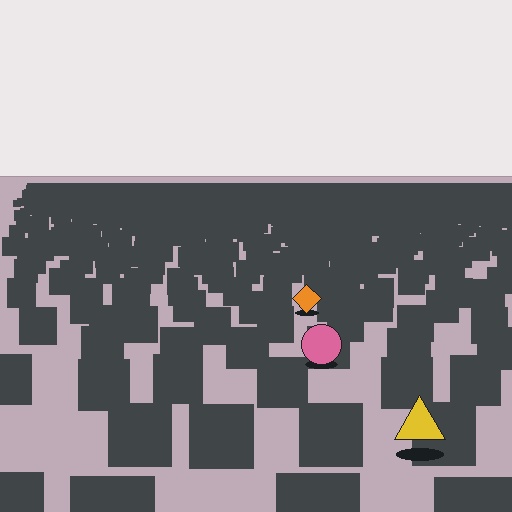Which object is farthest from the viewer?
The orange diamond is farthest from the viewer. It appears smaller and the ground texture around it is denser.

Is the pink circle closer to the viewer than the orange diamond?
Yes. The pink circle is closer — you can tell from the texture gradient: the ground texture is coarser near it.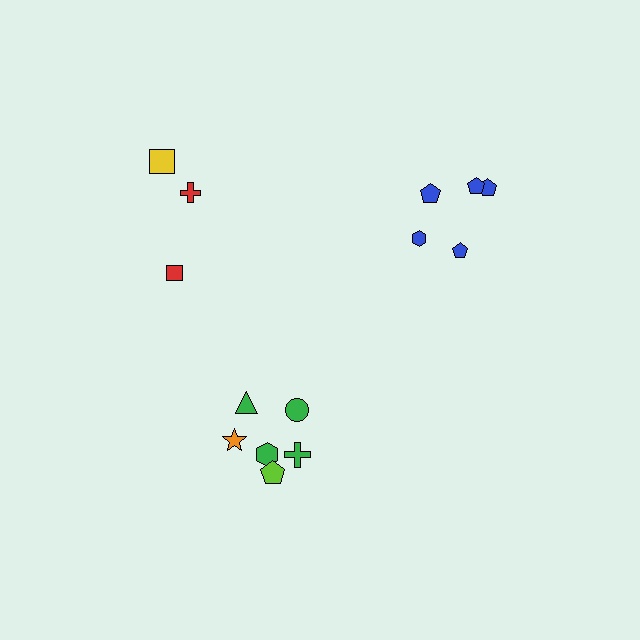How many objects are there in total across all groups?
There are 14 objects.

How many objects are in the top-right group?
There are 5 objects.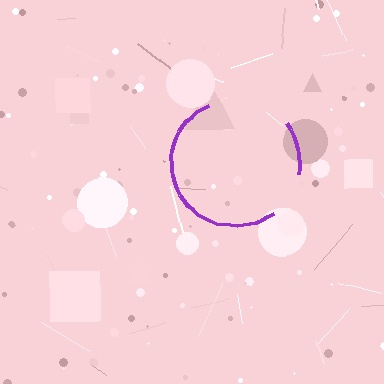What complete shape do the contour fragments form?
The contour fragments form a circle.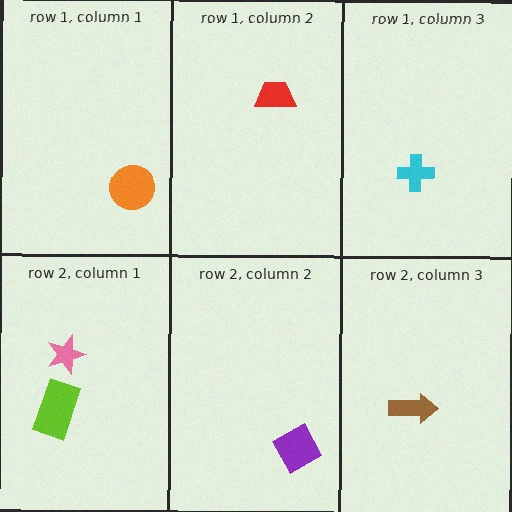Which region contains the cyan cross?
The row 1, column 3 region.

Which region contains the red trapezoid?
The row 1, column 2 region.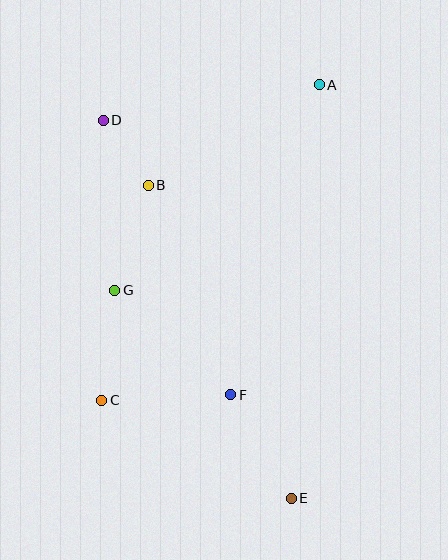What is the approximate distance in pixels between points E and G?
The distance between E and G is approximately 273 pixels.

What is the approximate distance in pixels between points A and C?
The distance between A and C is approximately 383 pixels.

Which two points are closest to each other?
Points B and D are closest to each other.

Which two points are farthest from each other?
Points D and E are farthest from each other.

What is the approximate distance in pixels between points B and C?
The distance between B and C is approximately 220 pixels.